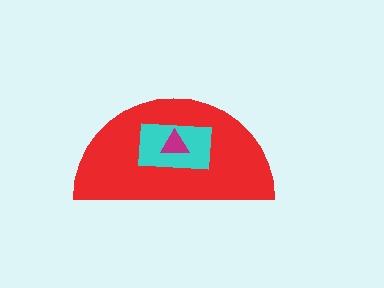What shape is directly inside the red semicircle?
The cyan rectangle.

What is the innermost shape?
The magenta triangle.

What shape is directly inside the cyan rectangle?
The magenta triangle.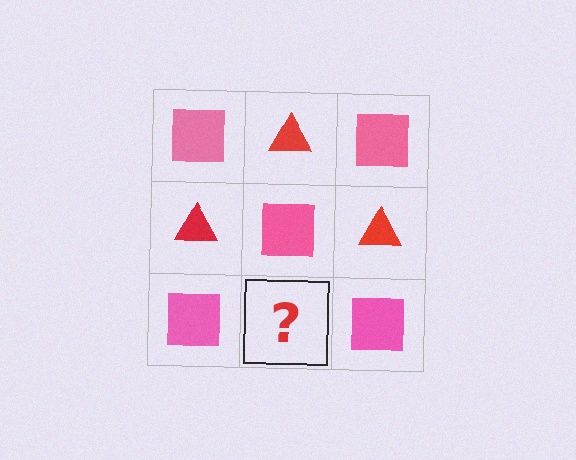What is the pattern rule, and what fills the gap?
The rule is that it alternates pink square and red triangle in a checkerboard pattern. The gap should be filled with a red triangle.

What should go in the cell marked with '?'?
The missing cell should contain a red triangle.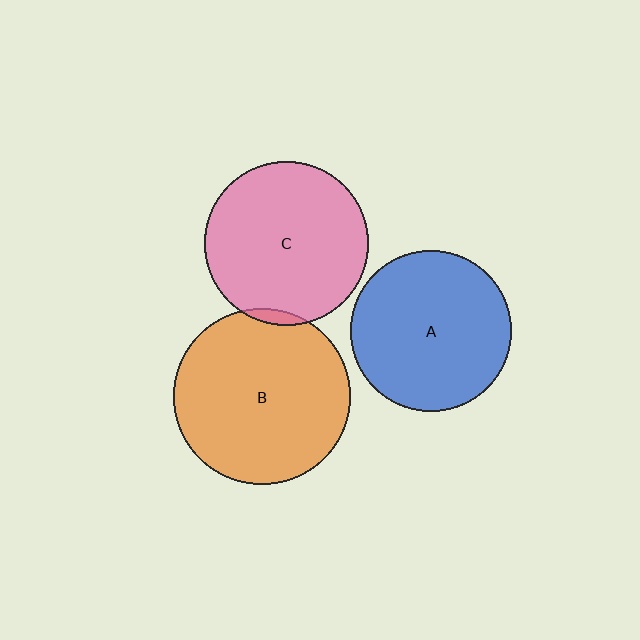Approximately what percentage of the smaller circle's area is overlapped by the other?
Approximately 5%.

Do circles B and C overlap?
Yes.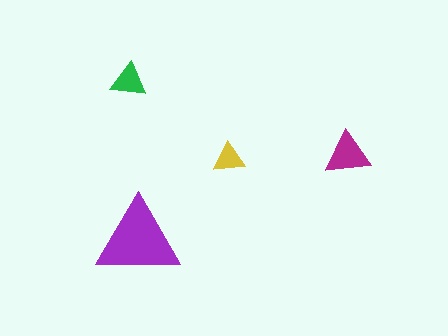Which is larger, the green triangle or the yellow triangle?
The green one.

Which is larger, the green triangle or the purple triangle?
The purple one.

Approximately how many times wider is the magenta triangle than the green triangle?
About 1.5 times wider.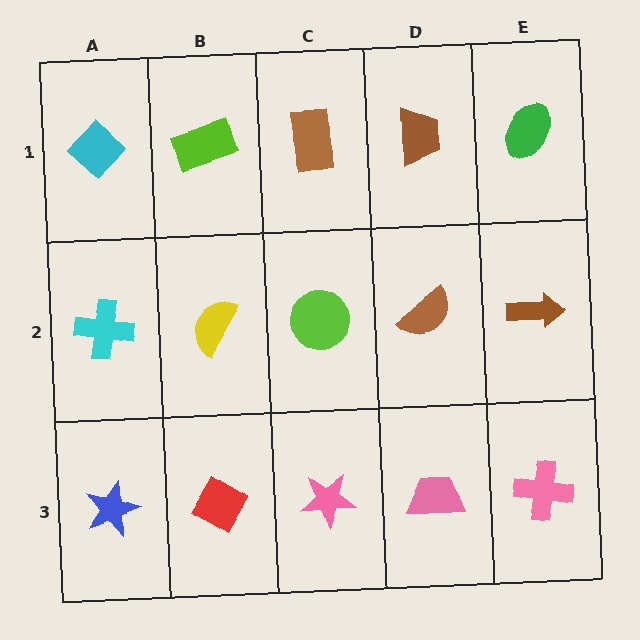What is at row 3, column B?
A red diamond.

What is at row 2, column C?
A lime circle.